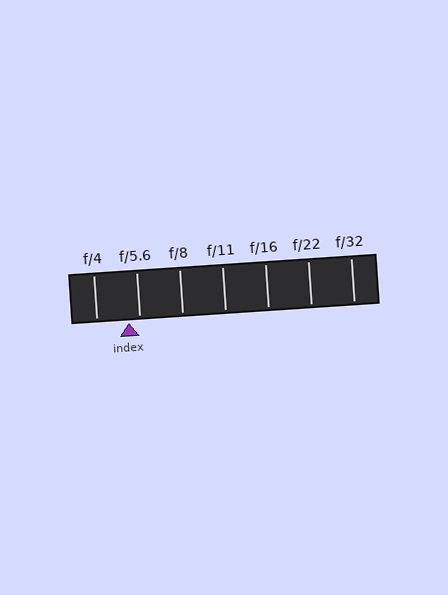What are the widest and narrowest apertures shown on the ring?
The widest aperture shown is f/4 and the narrowest is f/32.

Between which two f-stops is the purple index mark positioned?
The index mark is between f/4 and f/5.6.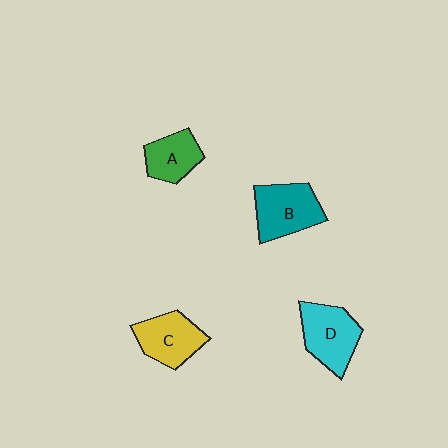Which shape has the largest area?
Shape B (teal).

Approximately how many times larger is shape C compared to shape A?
Approximately 1.3 times.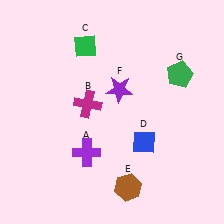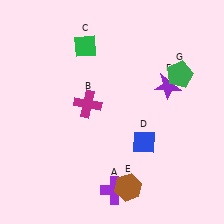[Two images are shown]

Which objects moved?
The objects that moved are: the purple cross (A), the purple star (F).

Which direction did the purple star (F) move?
The purple star (F) moved right.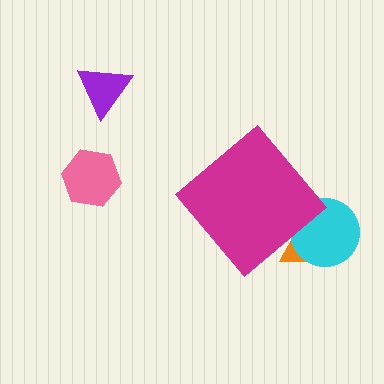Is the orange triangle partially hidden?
Yes, the orange triangle is partially hidden behind the magenta diamond.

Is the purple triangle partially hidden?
No, the purple triangle is fully visible.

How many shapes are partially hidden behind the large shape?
2 shapes are partially hidden.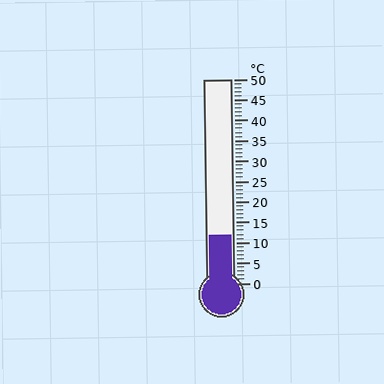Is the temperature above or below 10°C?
The temperature is above 10°C.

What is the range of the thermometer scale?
The thermometer scale ranges from 0°C to 50°C.